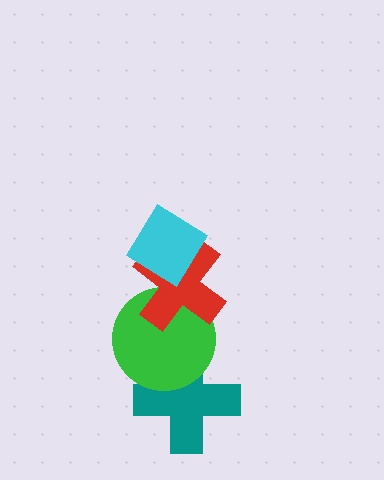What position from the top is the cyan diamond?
The cyan diamond is 1st from the top.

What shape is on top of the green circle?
The red cross is on top of the green circle.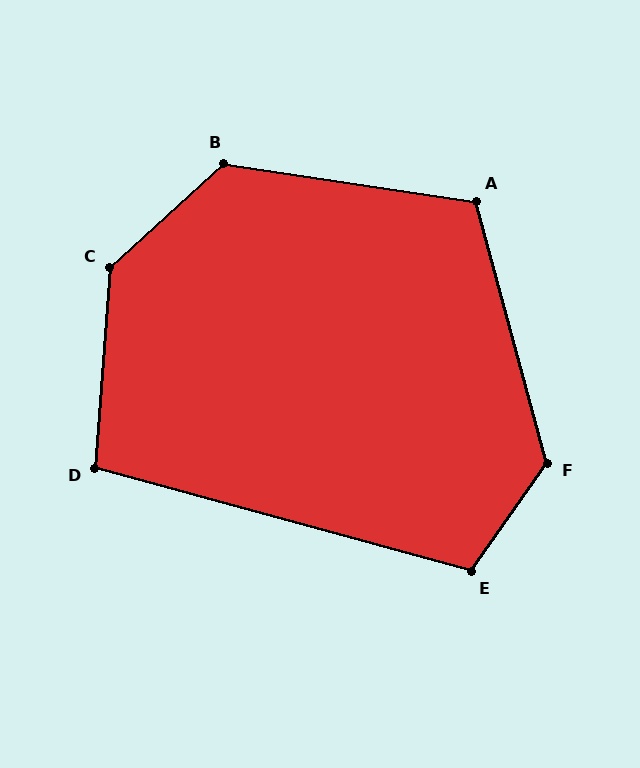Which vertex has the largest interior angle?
C, at approximately 136 degrees.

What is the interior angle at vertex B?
Approximately 129 degrees (obtuse).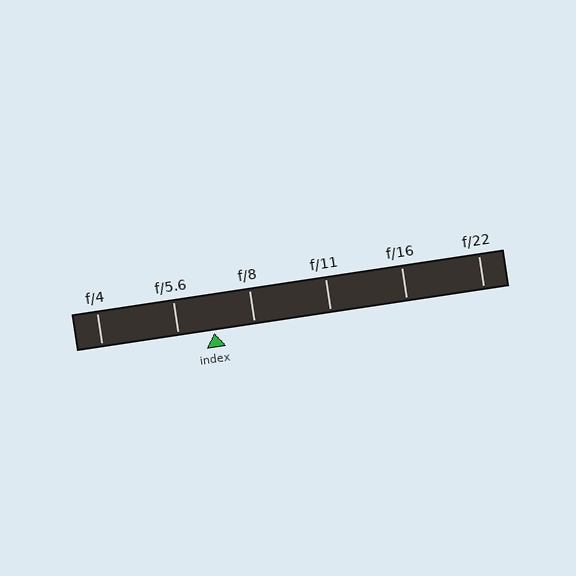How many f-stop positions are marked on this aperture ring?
There are 6 f-stop positions marked.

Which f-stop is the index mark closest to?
The index mark is closest to f/5.6.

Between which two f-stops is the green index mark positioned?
The index mark is between f/5.6 and f/8.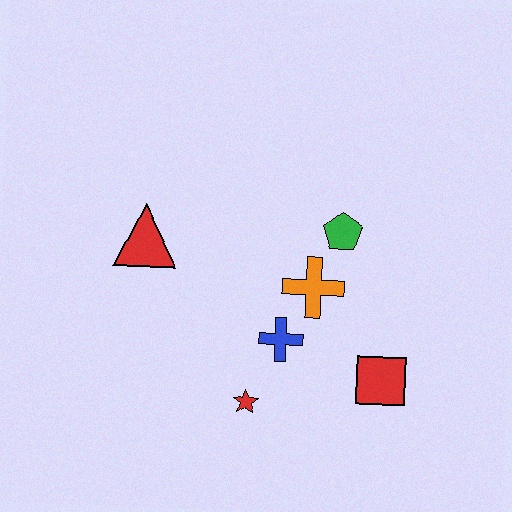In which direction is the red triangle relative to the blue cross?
The red triangle is to the left of the blue cross.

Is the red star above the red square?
No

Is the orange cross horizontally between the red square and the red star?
Yes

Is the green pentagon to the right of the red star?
Yes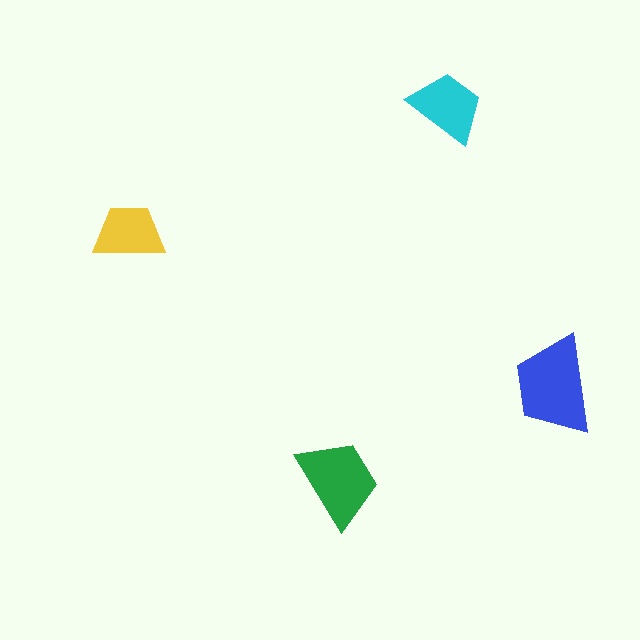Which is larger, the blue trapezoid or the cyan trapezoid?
The blue one.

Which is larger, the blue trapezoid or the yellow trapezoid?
The blue one.